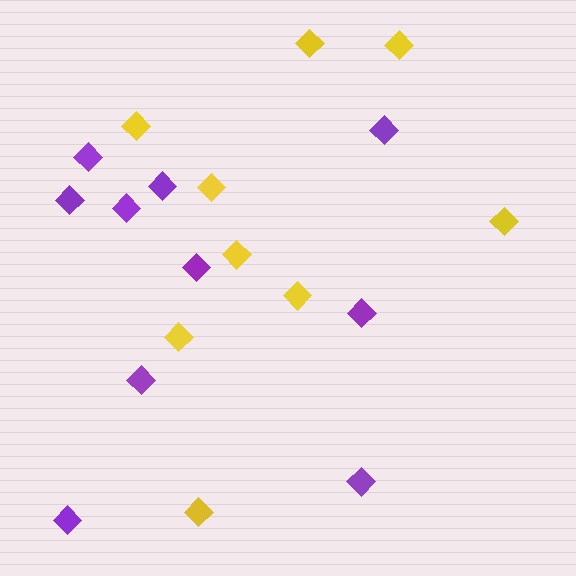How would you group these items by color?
There are 2 groups: one group of yellow diamonds (9) and one group of purple diamonds (10).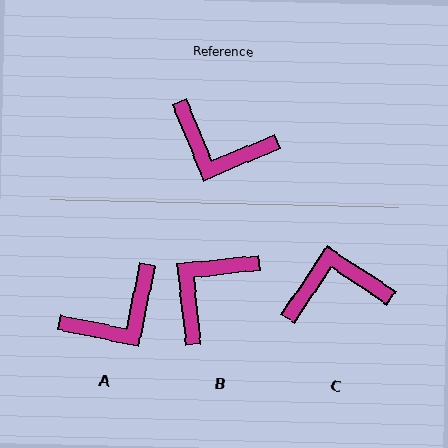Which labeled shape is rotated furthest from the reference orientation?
C, about 146 degrees away.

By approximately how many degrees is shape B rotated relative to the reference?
Approximately 107 degrees clockwise.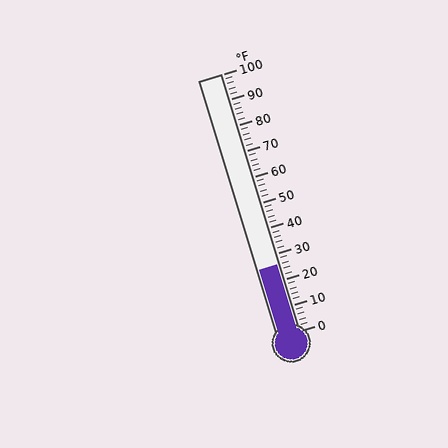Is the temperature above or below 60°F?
The temperature is below 60°F.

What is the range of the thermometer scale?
The thermometer scale ranges from 0°F to 100°F.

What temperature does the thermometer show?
The thermometer shows approximately 26°F.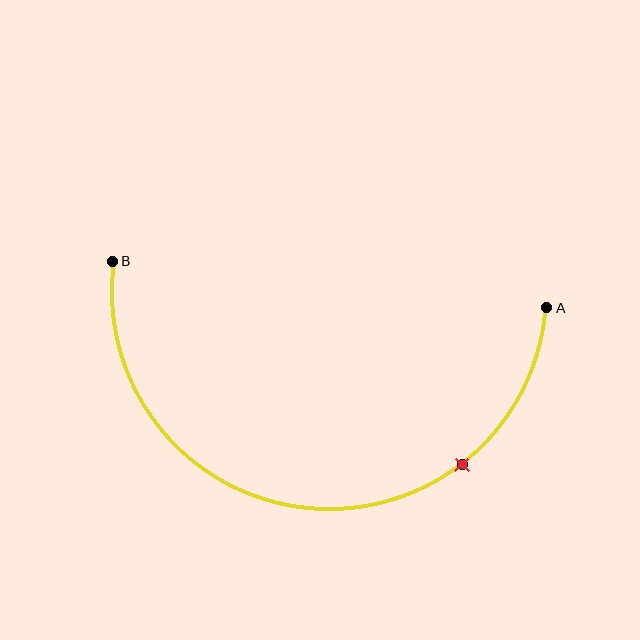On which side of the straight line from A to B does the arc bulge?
The arc bulges below the straight line connecting A and B.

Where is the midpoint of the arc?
The arc midpoint is the point on the curve farthest from the straight line joining A and B. It sits below that line.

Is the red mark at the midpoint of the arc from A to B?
No. The red mark lies on the arc but is closer to endpoint A. The arc midpoint would be at the point on the curve equidistant along the arc from both A and B.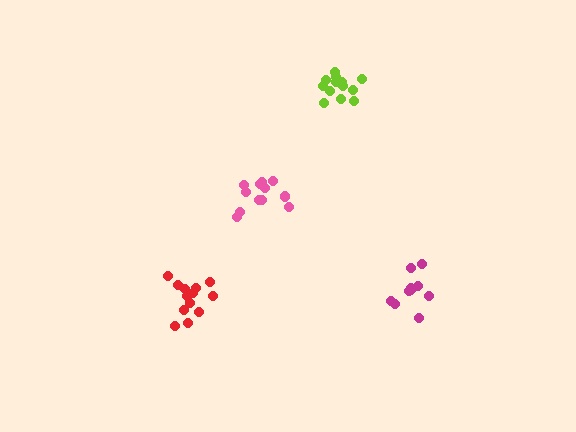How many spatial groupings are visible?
There are 4 spatial groupings.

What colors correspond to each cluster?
The clusters are colored: pink, red, magenta, lime.